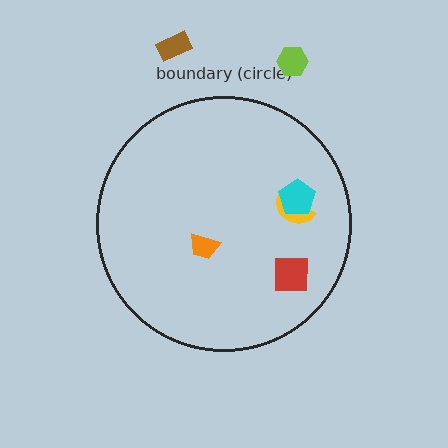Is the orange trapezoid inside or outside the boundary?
Inside.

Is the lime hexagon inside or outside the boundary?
Outside.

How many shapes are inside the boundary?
4 inside, 2 outside.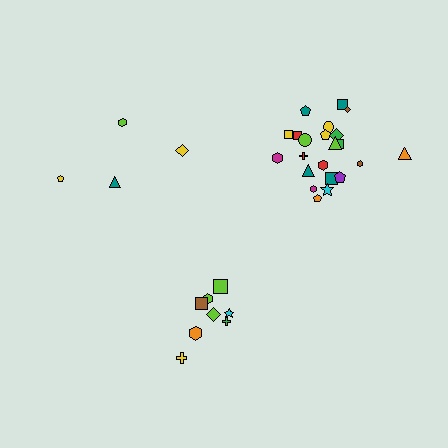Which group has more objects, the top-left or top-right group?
The top-right group.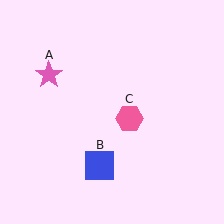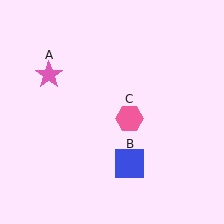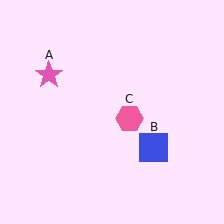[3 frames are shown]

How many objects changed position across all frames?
1 object changed position: blue square (object B).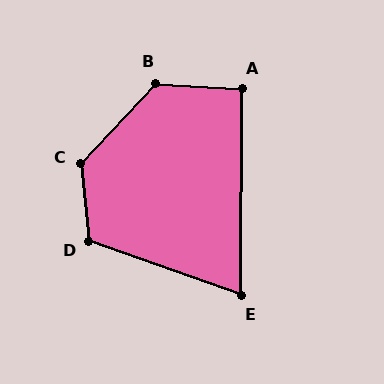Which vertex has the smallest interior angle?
E, at approximately 71 degrees.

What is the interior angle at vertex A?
Approximately 94 degrees (approximately right).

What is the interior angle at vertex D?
Approximately 115 degrees (obtuse).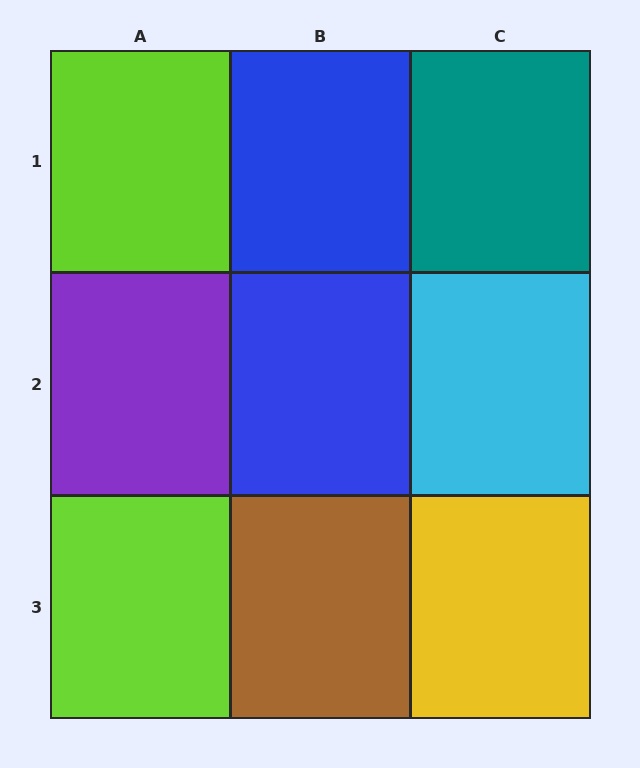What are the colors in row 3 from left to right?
Lime, brown, yellow.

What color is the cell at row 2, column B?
Blue.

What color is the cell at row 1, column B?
Blue.